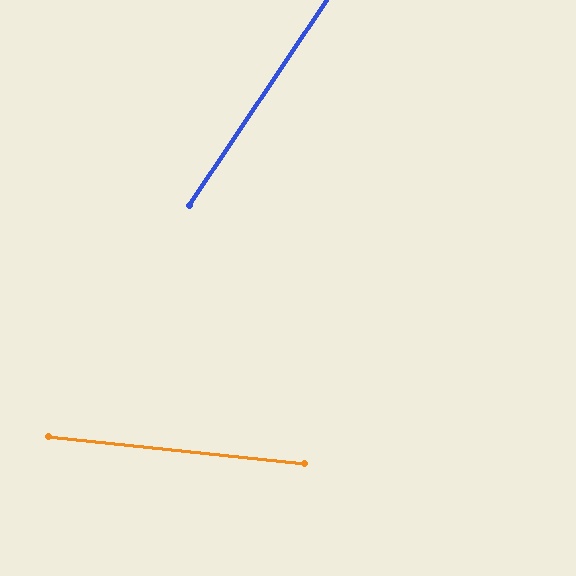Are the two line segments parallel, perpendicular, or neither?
Neither parallel nor perpendicular — they differ by about 62°.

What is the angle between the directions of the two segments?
Approximately 62 degrees.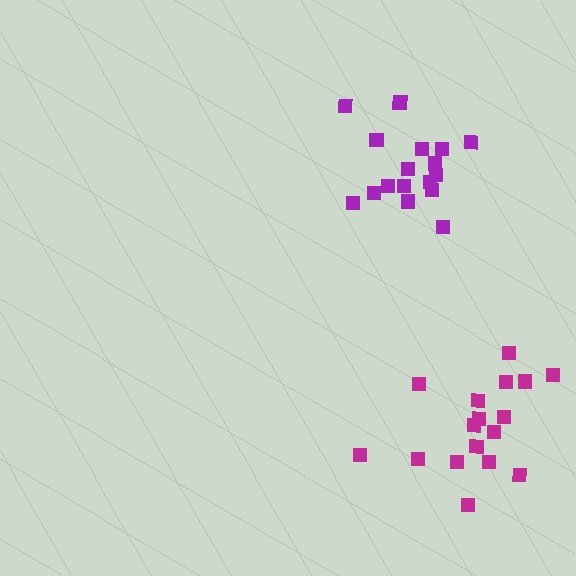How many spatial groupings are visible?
There are 2 spatial groupings.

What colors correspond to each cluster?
The clusters are colored: purple, magenta.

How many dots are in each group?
Group 1: 17 dots, Group 2: 17 dots (34 total).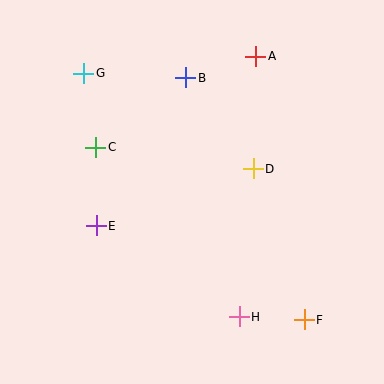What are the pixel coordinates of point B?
Point B is at (186, 78).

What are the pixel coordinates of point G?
Point G is at (84, 73).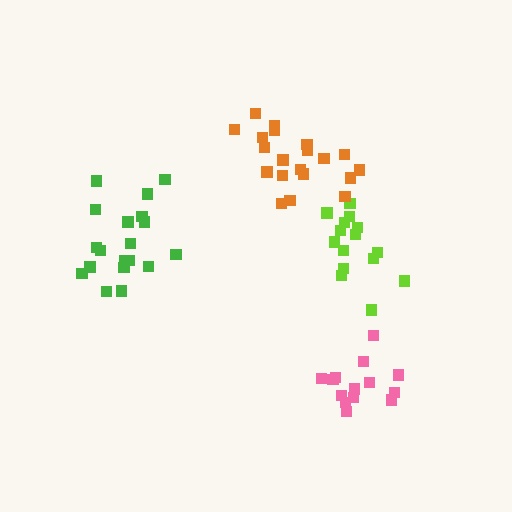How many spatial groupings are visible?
There are 4 spatial groupings.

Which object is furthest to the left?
The green cluster is leftmost.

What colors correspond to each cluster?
The clusters are colored: lime, orange, green, pink.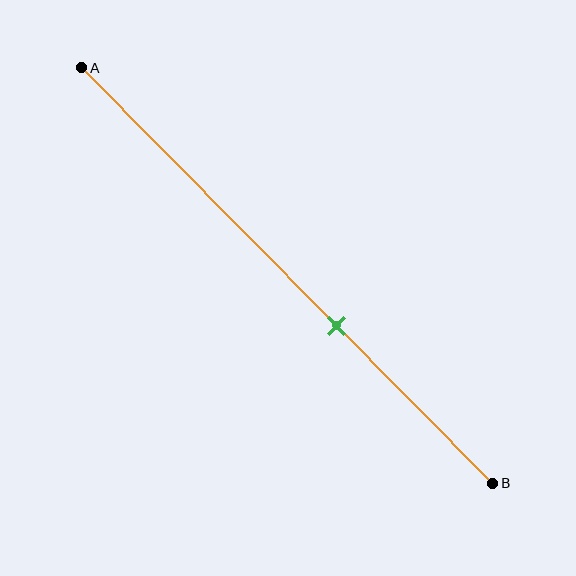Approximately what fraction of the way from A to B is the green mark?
The green mark is approximately 60% of the way from A to B.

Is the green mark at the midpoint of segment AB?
No, the mark is at about 60% from A, not at the 50% midpoint.